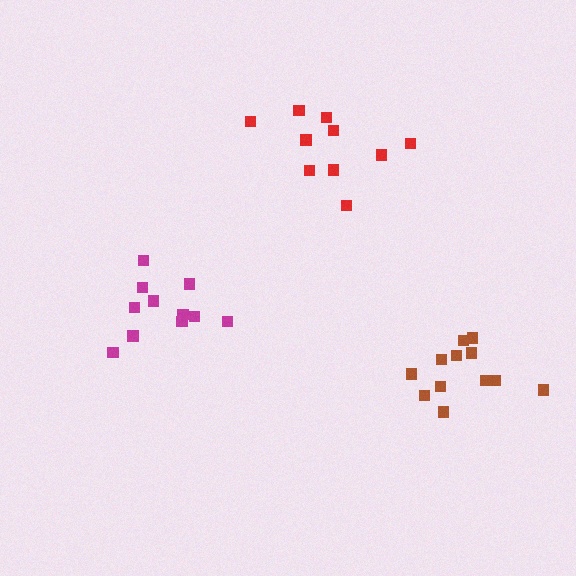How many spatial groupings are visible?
There are 3 spatial groupings.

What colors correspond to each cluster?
The clusters are colored: magenta, red, brown.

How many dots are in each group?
Group 1: 11 dots, Group 2: 10 dots, Group 3: 12 dots (33 total).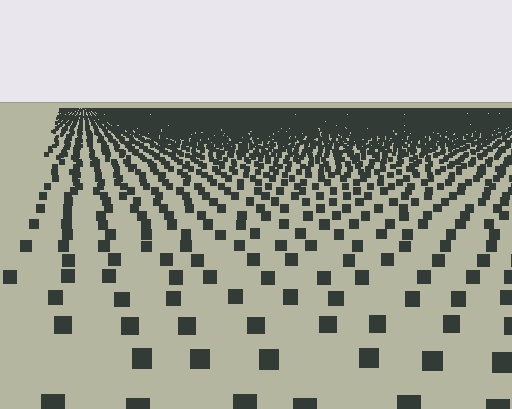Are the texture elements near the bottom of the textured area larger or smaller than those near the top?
Larger. Near the bottom, elements are closer to the viewer and appear at a bigger on-screen size.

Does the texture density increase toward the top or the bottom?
Density increases toward the top.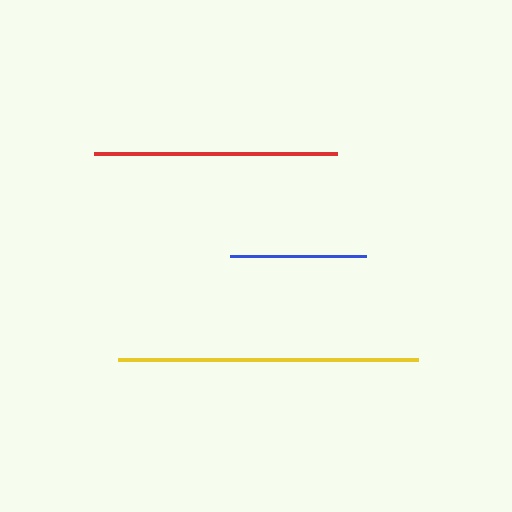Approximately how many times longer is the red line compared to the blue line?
The red line is approximately 1.8 times the length of the blue line.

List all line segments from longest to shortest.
From longest to shortest: yellow, red, blue.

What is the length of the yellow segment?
The yellow segment is approximately 299 pixels long.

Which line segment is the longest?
The yellow line is the longest at approximately 299 pixels.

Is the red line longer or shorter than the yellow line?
The yellow line is longer than the red line.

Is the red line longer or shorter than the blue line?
The red line is longer than the blue line.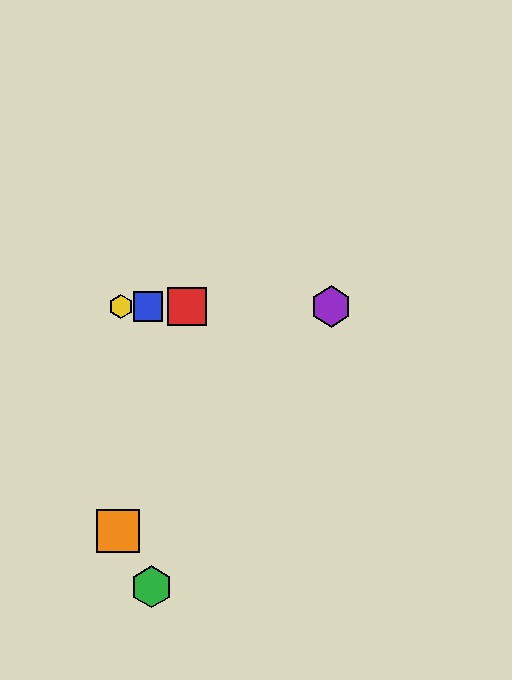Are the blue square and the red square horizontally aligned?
Yes, both are at y≈306.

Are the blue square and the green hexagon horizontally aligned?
No, the blue square is at y≈306 and the green hexagon is at y≈587.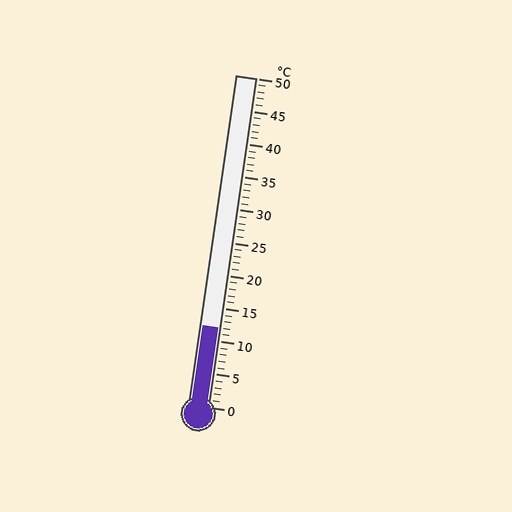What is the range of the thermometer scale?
The thermometer scale ranges from 0°C to 50°C.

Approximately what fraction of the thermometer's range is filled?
The thermometer is filled to approximately 25% of its range.